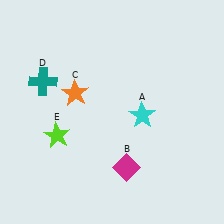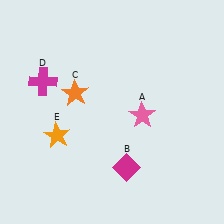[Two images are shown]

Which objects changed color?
A changed from cyan to pink. D changed from teal to magenta. E changed from lime to orange.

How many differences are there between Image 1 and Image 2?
There are 3 differences between the two images.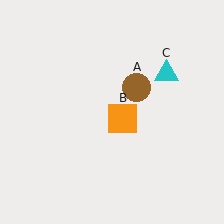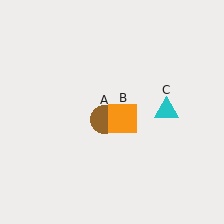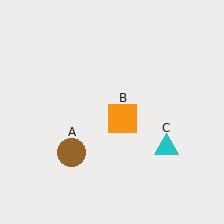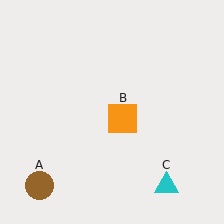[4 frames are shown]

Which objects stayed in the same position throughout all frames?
Orange square (object B) remained stationary.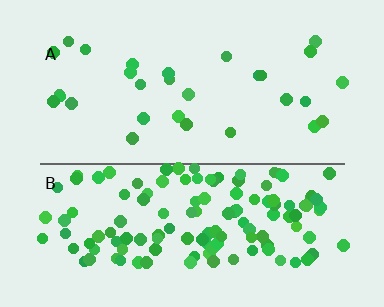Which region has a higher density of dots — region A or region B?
B (the bottom).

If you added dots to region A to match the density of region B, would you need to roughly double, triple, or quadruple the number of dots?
Approximately quadruple.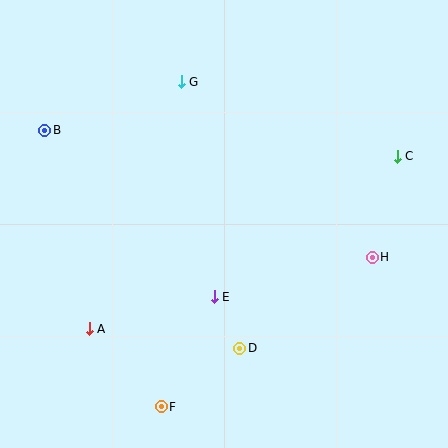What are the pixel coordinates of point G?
Point G is at (181, 82).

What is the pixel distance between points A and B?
The distance between A and B is 204 pixels.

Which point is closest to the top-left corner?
Point B is closest to the top-left corner.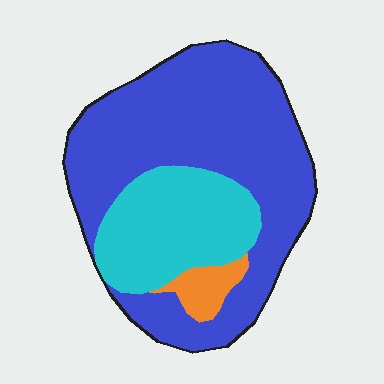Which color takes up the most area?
Blue, at roughly 65%.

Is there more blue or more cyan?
Blue.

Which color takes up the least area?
Orange, at roughly 5%.